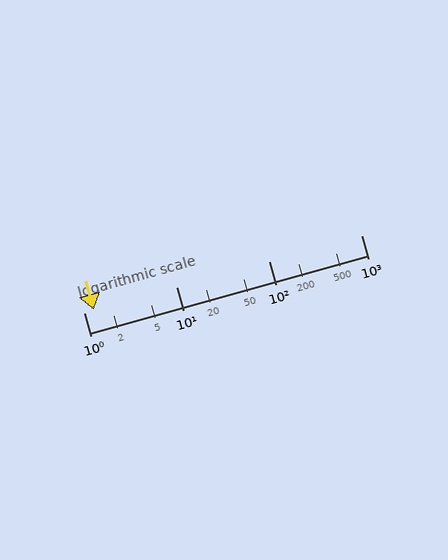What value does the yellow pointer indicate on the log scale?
The pointer indicates approximately 1.3.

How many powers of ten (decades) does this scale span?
The scale spans 3 decades, from 1 to 1000.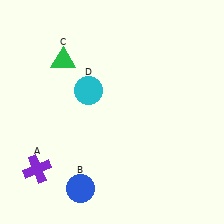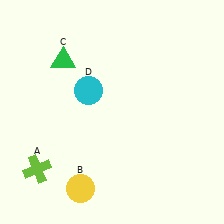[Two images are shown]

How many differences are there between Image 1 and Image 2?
There are 2 differences between the two images.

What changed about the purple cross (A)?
In Image 1, A is purple. In Image 2, it changed to lime.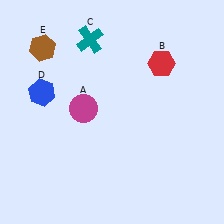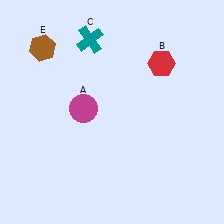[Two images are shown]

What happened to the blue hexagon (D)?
The blue hexagon (D) was removed in Image 2. It was in the top-left area of Image 1.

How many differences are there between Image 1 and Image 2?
There is 1 difference between the two images.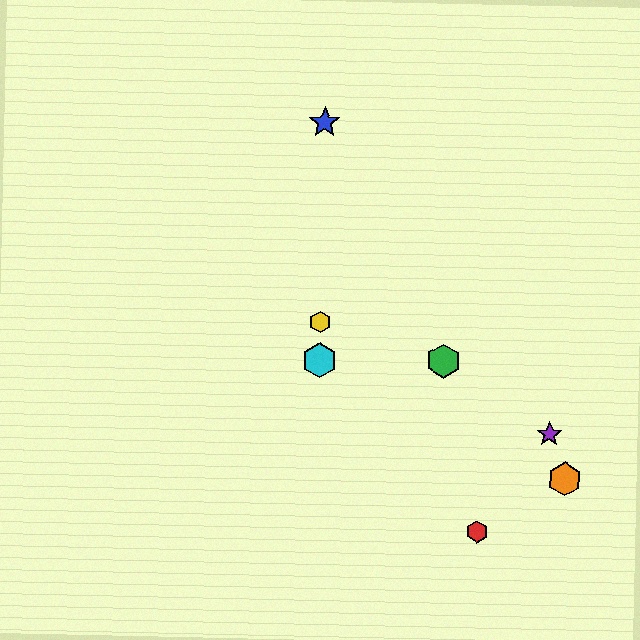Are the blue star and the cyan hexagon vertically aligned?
Yes, both are at x≈325.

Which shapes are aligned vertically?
The blue star, the yellow hexagon, the cyan hexagon are aligned vertically.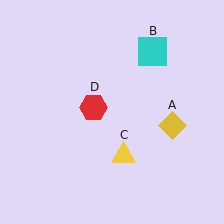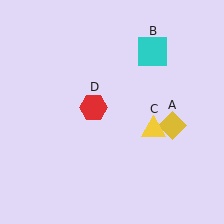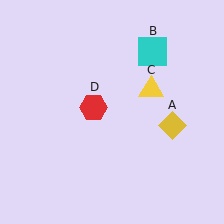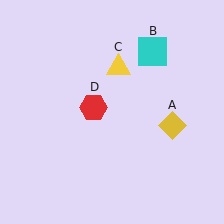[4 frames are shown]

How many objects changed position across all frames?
1 object changed position: yellow triangle (object C).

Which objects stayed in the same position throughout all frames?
Yellow diamond (object A) and cyan square (object B) and red hexagon (object D) remained stationary.